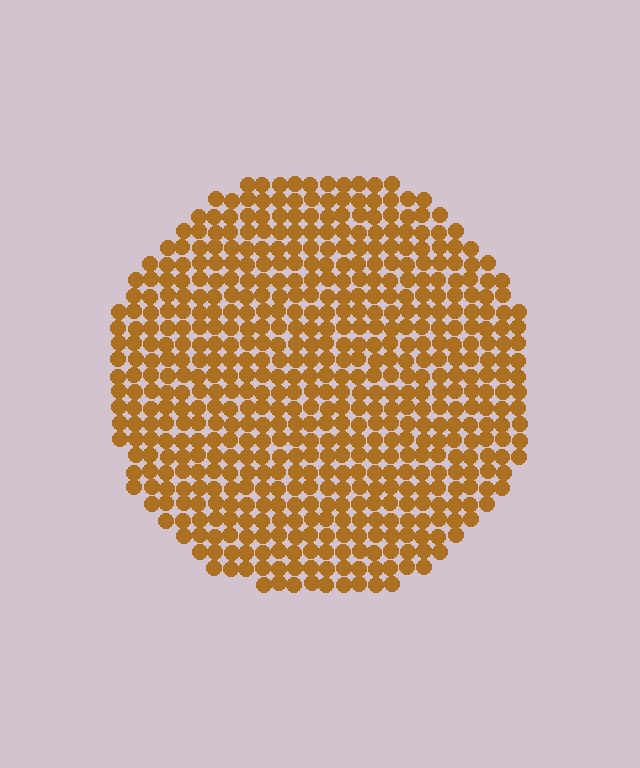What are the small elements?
The small elements are circles.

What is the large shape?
The large shape is a circle.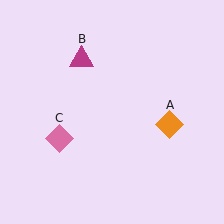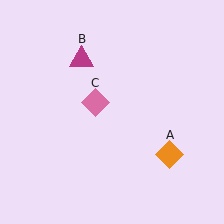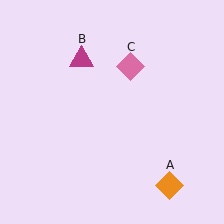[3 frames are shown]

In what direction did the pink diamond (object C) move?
The pink diamond (object C) moved up and to the right.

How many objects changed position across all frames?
2 objects changed position: orange diamond (object A), pink diamond (object C).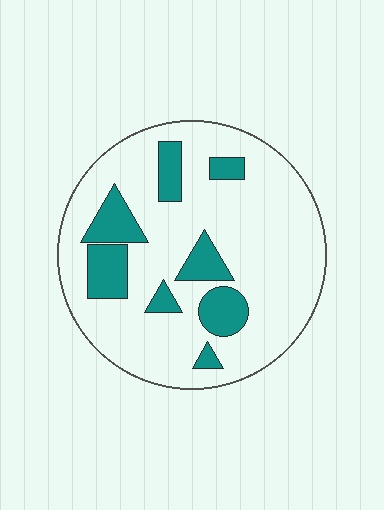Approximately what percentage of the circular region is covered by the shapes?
Approximately 20%.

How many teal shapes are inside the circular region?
8.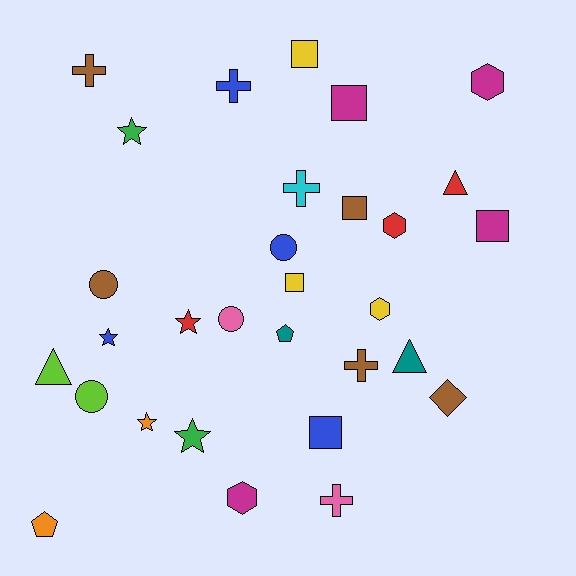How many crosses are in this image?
There are 5 crosses.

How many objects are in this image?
There are 30 objects.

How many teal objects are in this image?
There are 2 teal objects.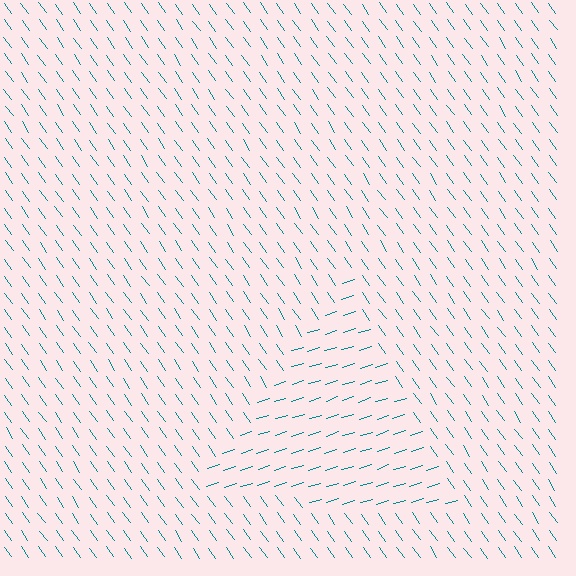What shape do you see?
I see a triangle.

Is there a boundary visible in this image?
Yes, there is a texture boundary formed by a change in line orientation.